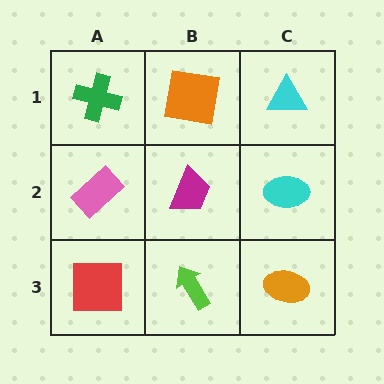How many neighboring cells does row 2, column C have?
3.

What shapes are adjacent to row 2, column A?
A green cross (row 1, column A), a red square (row 3, column A), a magenta trapezoid (row 2, column B).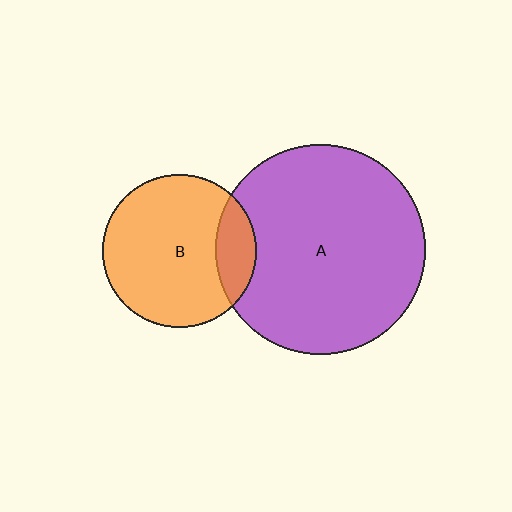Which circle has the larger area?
Circle A (purple).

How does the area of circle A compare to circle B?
Approximately 1.9 times.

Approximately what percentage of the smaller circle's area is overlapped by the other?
Approximately 15%.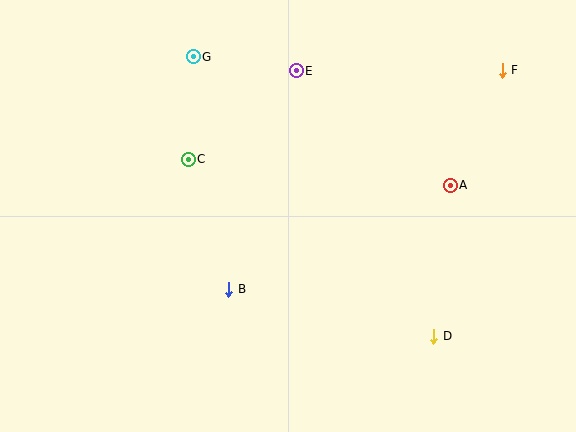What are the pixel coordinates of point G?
Point G is at (193, 57).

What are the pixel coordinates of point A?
Point A is at (450, 185).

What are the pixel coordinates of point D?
Point D is at (434, 336).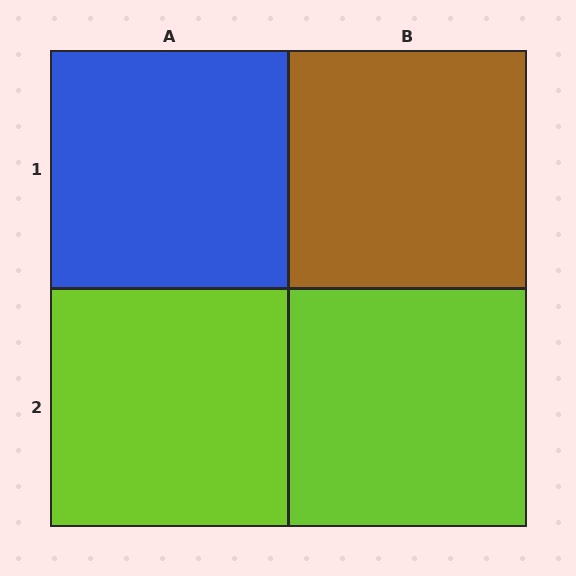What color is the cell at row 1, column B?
Brown.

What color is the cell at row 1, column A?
Blue.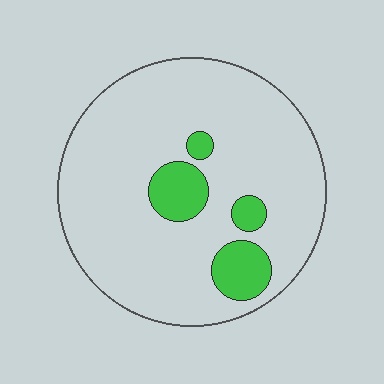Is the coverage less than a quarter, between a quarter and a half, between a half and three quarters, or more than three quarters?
Less than a quarter.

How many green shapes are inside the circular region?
4.